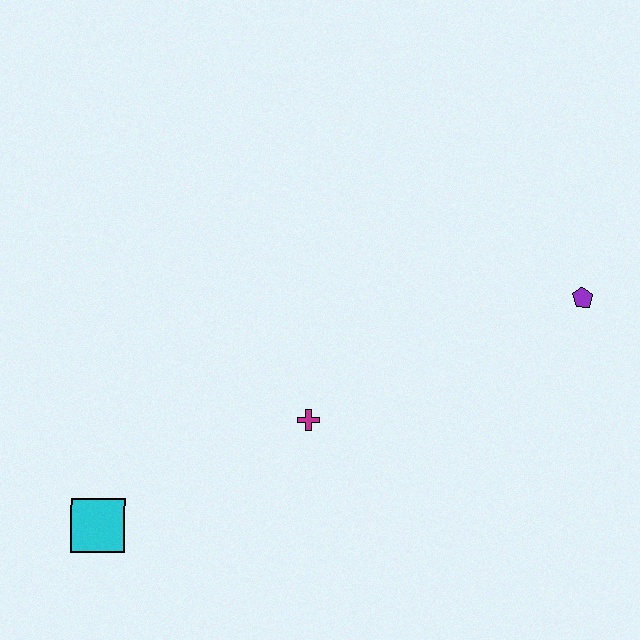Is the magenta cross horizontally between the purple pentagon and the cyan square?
Yes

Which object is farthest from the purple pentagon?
The cyan square is farthest from the purple pentagon.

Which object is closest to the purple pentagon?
The magenta cross is closest to the purple pentagon.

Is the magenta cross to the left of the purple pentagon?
Yes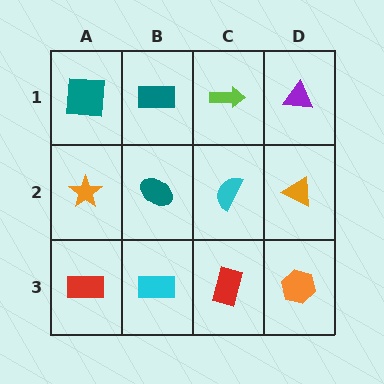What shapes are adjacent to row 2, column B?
A teal rectangle (row 1, column B), a cyan rectangle (row 3, column B), an orange star (row 2, column A), a cyan semicircle (row 2, column C).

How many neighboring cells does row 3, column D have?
2.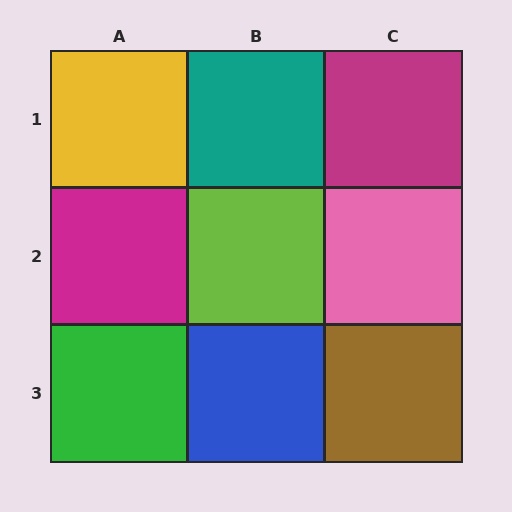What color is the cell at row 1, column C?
Magenta.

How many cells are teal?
1 cell is teal.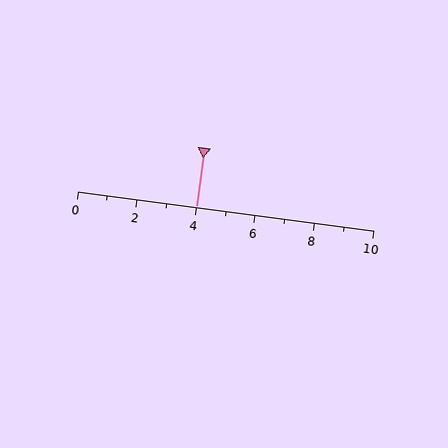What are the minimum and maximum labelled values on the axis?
The axis runs from 0 to 10.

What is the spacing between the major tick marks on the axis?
The major ticks are spaced 2 apart.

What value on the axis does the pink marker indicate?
The marker indicates approximately 4.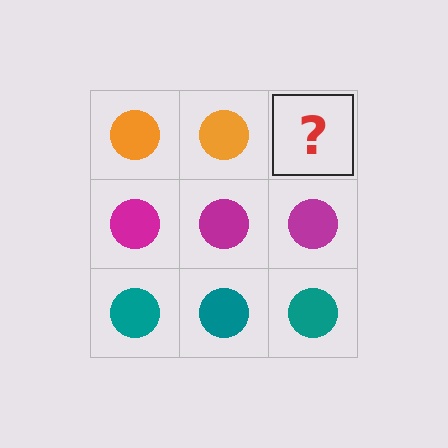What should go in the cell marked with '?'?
The missing cell should contain an orange circle.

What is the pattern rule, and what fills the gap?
The rule is that each row has a consistent color. The gap should be filled with an orange circle.